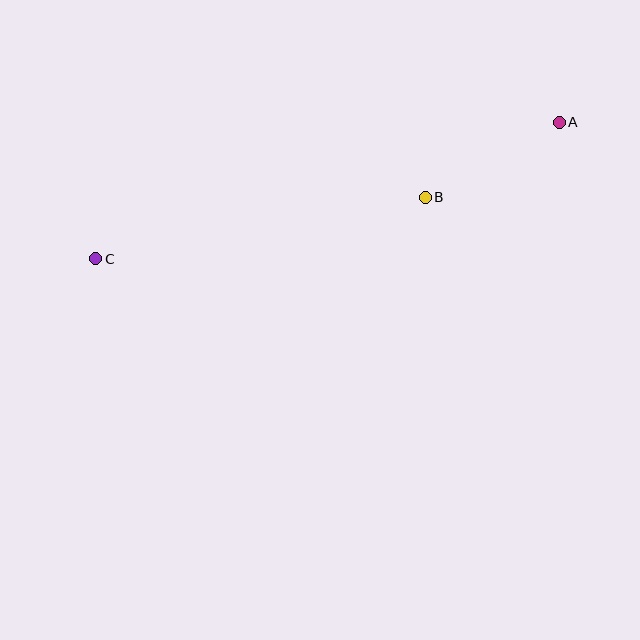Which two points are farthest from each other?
Points A and C are farthest from each other.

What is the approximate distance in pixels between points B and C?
The distance between B and C is approximately 335 pixels.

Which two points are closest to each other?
Points A and B are closest to each other.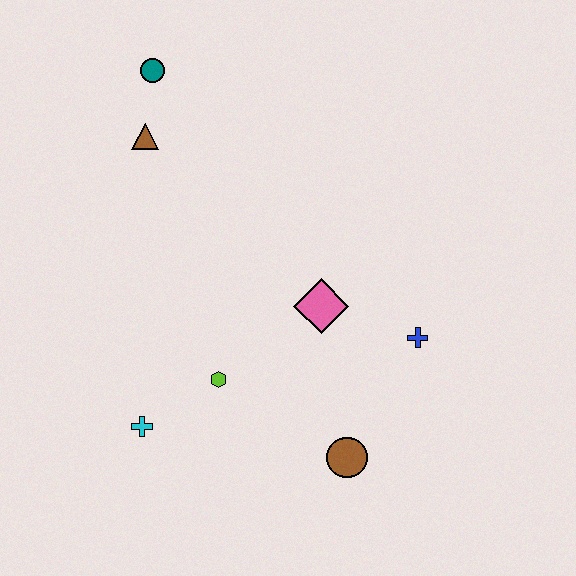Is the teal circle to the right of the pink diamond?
No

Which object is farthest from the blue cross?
The teal circle is farthest from the blue cross.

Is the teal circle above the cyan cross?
Yes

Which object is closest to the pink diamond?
The blue cross is closest to the pink diamond.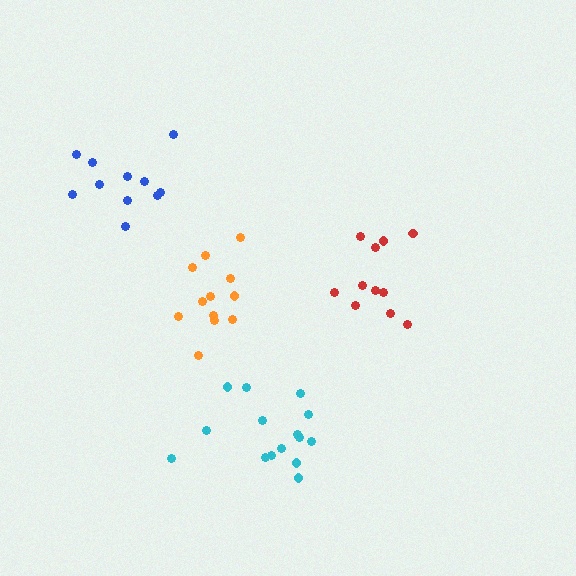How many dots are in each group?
Group 1: 11 dots, Group 2: 12 dots, Group 3: 15 dots, Group 4: 11 dots (49 total).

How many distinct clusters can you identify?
There are 4 distinct clusters.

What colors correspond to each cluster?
The clusters are colored: red, orange, cyan, blue.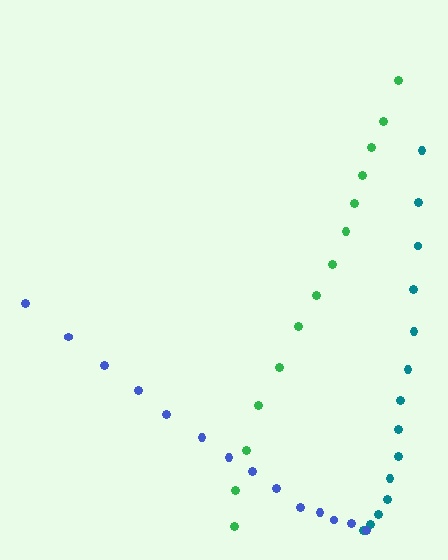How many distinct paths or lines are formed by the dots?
There are 3 distinct paths.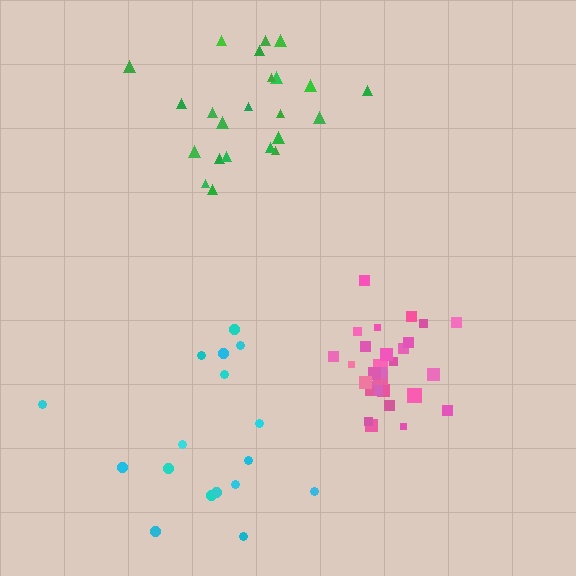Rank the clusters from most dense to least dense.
pink, green, cyan.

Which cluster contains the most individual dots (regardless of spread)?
Pink (28).